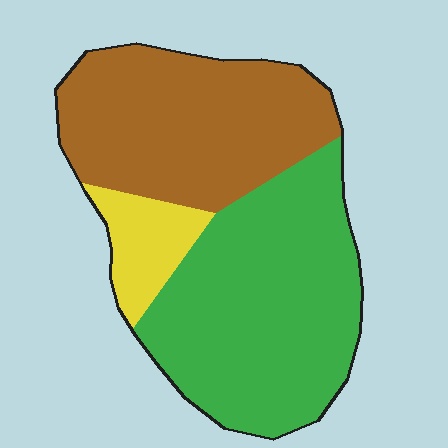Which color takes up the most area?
Green, at roughly 50%.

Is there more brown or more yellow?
Brown.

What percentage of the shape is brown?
Brown covers 40% of the shape.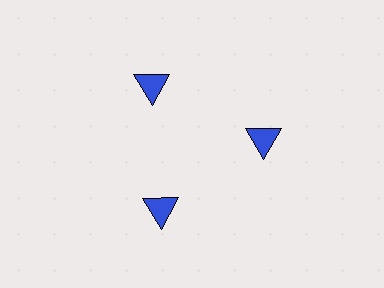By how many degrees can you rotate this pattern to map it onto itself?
The pattern maps onto itself every 120 degrees of rotation.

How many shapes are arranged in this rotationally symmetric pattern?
There are 3 shapes, arranged in 3 groups of 1.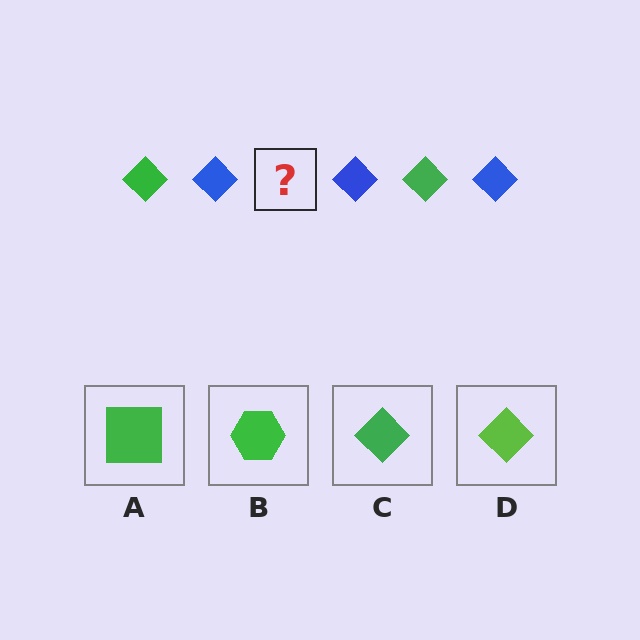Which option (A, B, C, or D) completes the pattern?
C.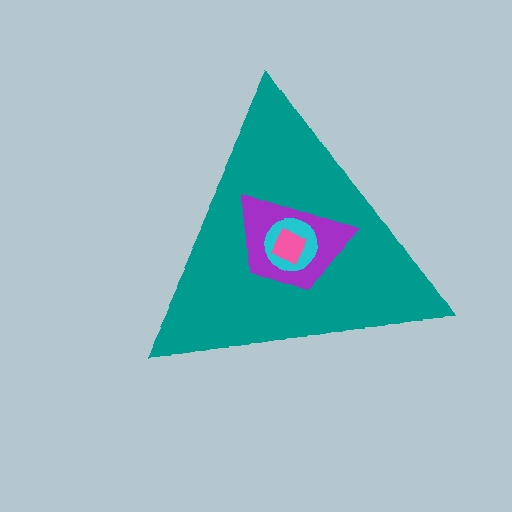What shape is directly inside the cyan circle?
The pink square.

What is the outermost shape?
The teal triangle.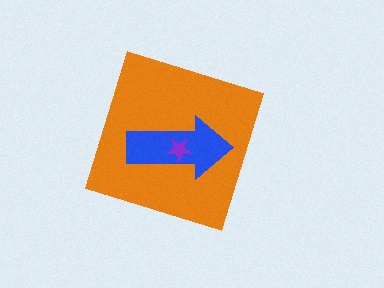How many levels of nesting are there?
3.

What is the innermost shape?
The purple star.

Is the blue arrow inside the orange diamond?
Yes.